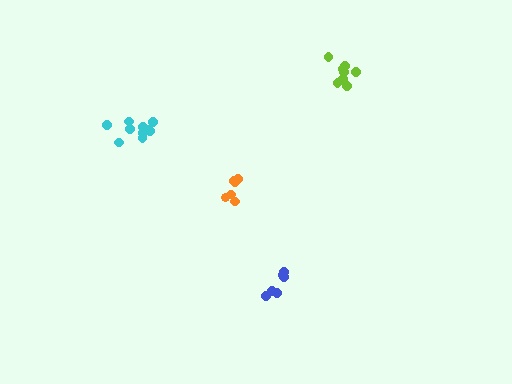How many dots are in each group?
Group 1: 8 dots, Group 2: 6 dots, Group 3: 7 dots, Group 4: 11 dots (32 total).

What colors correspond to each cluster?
The clusters are colored: lime, blue, orange, cyan.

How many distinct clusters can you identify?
There are 4 distinct clusters.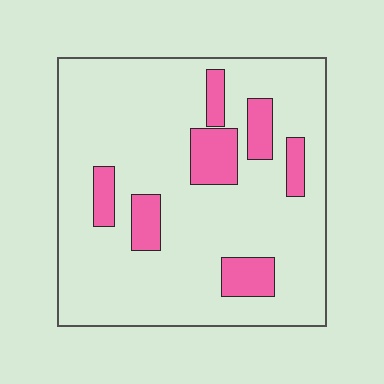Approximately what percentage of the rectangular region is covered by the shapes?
Approximately 15%.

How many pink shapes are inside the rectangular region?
7.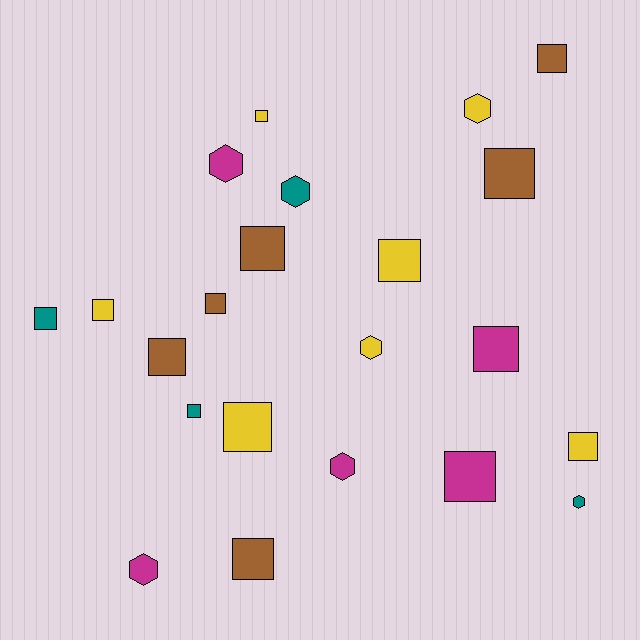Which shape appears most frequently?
Square, with 15 objects.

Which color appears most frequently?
Yellow, with 7 objects.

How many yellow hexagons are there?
There are 2 yellow hexagons.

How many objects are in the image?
There are 22 objects.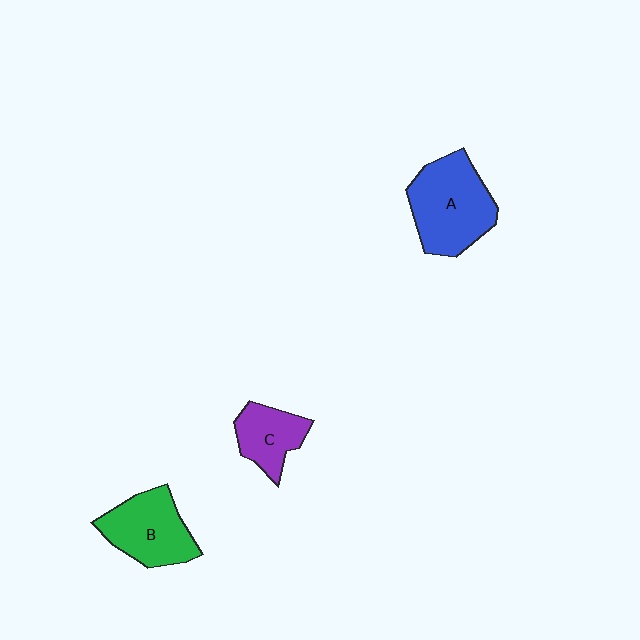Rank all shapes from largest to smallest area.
From largest to smallest: A (blue), B (green), C (purple).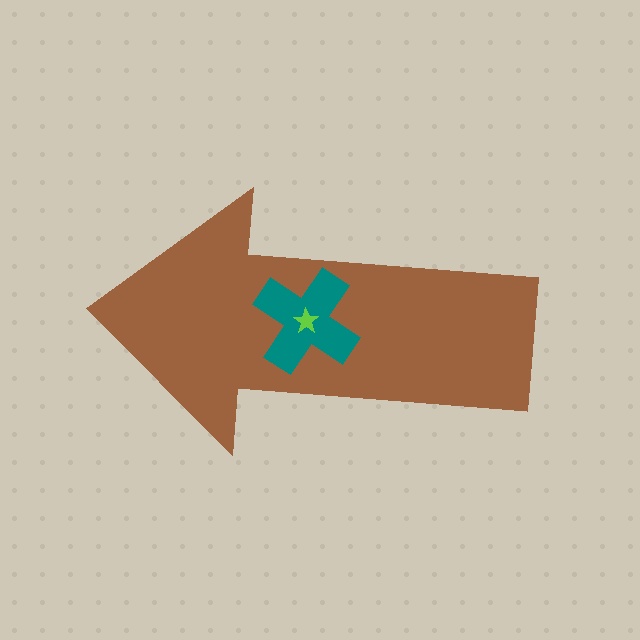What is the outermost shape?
The brown arrow.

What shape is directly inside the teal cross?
The lime star.